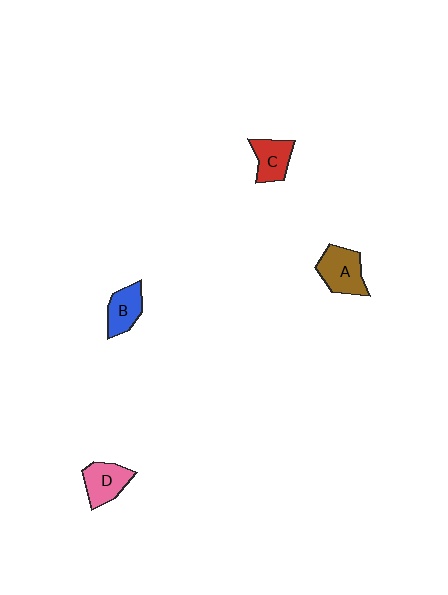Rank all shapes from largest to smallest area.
From largest to smallest: A (brown), D (pink), B (blue), C (red).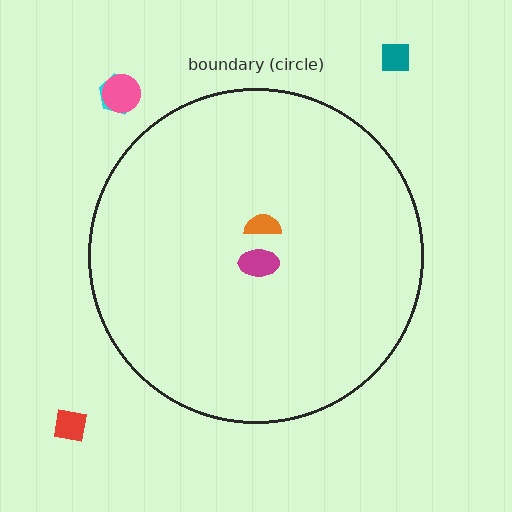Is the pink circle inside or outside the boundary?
Outside.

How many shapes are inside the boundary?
2 inside, 4 outside.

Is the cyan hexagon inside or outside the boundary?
Outside.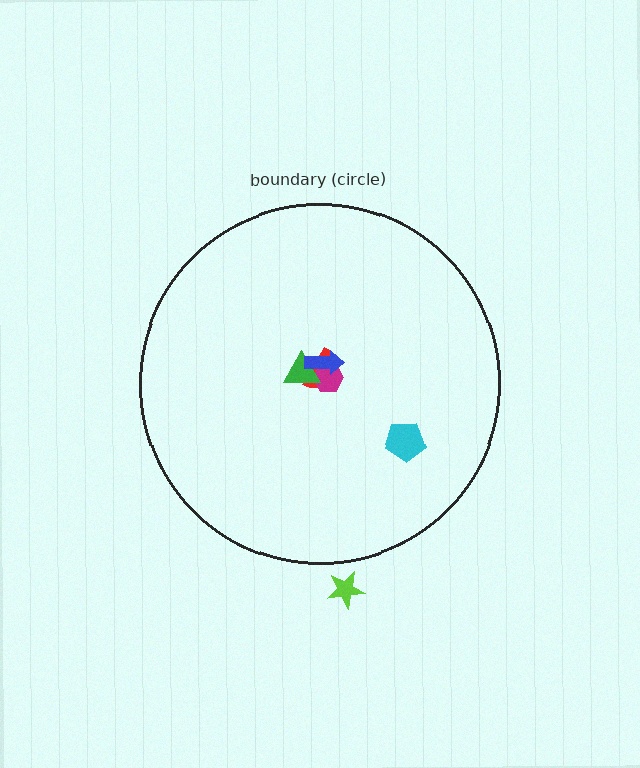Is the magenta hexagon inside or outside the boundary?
Inside.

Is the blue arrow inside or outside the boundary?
Inside.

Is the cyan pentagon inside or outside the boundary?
Inside.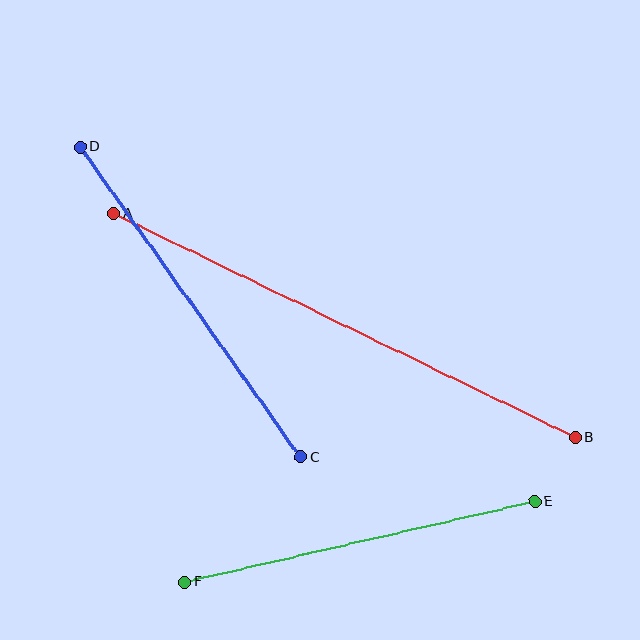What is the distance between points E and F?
The distance is approximately 359 pixels.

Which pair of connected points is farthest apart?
Points A and B are farthest apart.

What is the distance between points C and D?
The distance is approximately 381 pixels.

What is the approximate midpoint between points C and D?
The midpoint is at approximately (190, 302) pixels.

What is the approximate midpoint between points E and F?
The midpoint is at approximately (360, 542) pixels.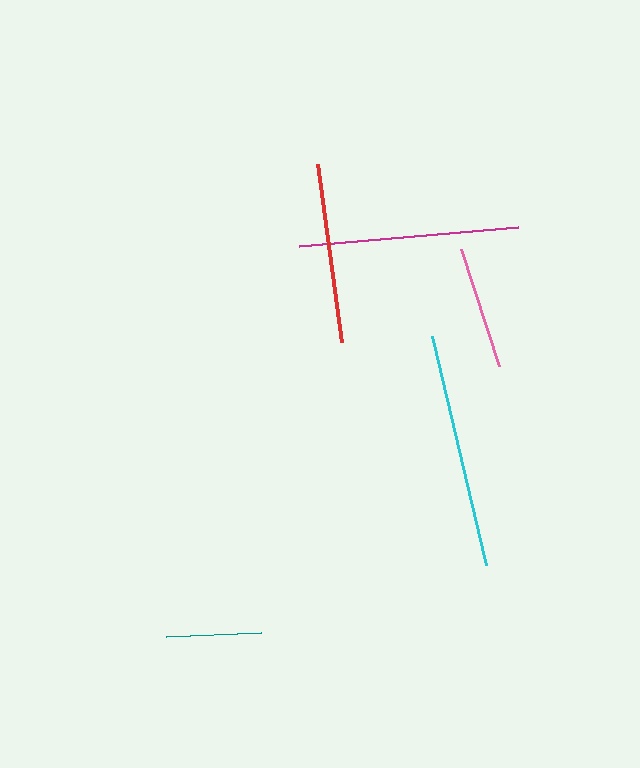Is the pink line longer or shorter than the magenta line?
The magenta line is longer than the pink line.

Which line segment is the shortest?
The teal line is the shortest at approximately 95 pixels.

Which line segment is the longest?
The cyan line is the longest at approximately 235 pixels.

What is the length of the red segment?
The red segment is approximately 179 pixels long.